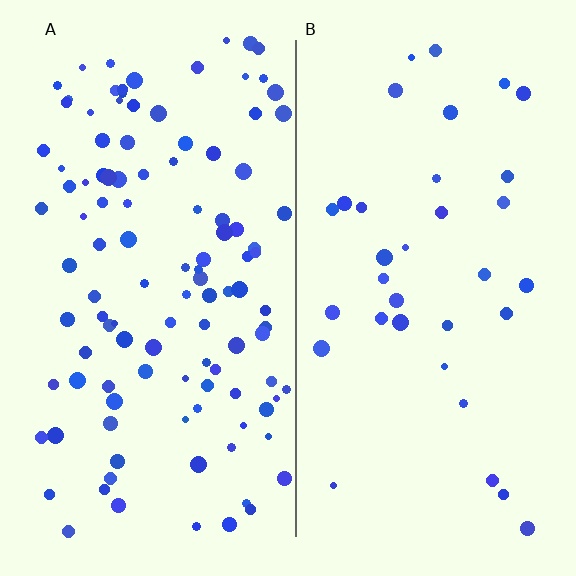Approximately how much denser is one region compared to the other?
Approximately 3.3× — region A over region B.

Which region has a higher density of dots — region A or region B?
A (the left).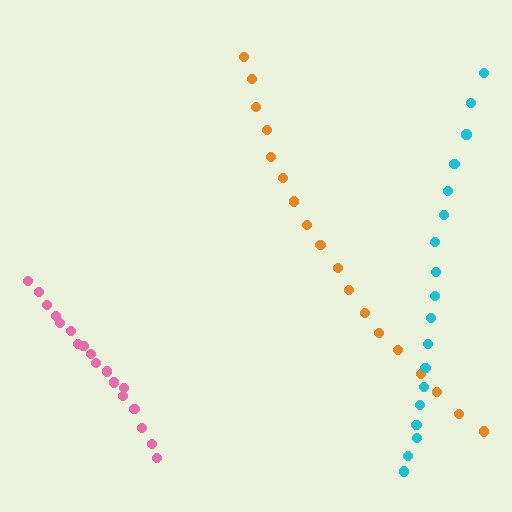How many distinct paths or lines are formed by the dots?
There are 3 distinct paths.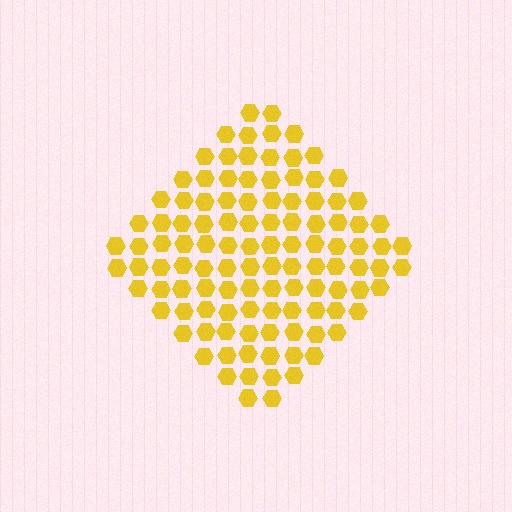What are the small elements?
The small elements are hexagons.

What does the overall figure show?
The overall figure shows a diamond.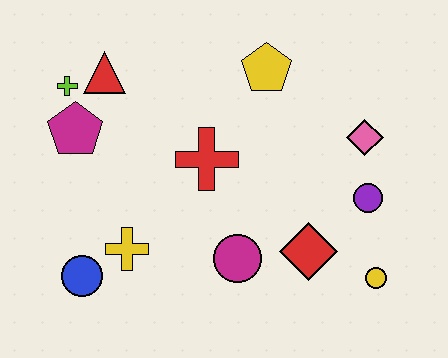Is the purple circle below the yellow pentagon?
Yes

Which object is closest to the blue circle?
The yellow cross is closest to the blue circle.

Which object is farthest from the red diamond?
The lime cross is farthest from the red diamond.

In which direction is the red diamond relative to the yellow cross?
The red diamond is to the right of the yellow cross.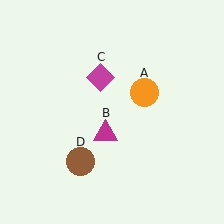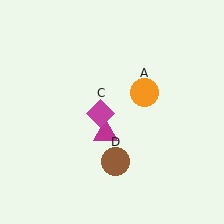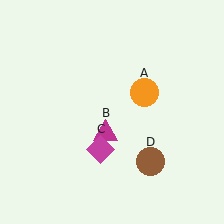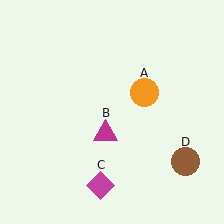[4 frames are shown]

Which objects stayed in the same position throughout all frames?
Orange circle (object A) and magenta triangle (object B) remained stationary.